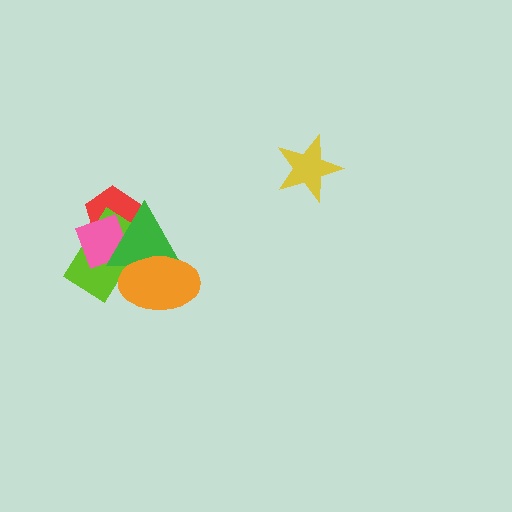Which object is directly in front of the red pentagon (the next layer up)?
The lime rectangle is directly in front of the red pentagon.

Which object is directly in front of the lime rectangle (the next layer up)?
The pink diamond is directly in front of the lime rectangle.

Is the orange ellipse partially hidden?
No, no other shape covers it.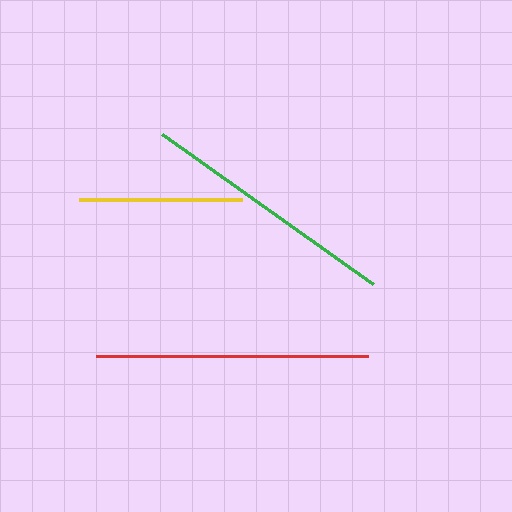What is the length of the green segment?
The green segment is approximately 258 pixels long.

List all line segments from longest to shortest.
From longest to shortest: red, green, yellow.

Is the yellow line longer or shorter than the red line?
The red line is longer than the yellow line.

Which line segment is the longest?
The red line is the longest at approximately 272 pixels.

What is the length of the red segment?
The red segment is approximately 272 pixels long.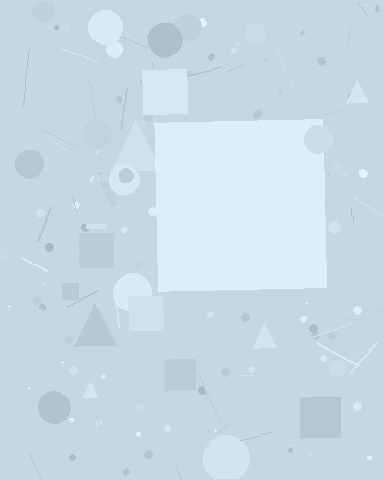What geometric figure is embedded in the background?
A square is embedded in the background.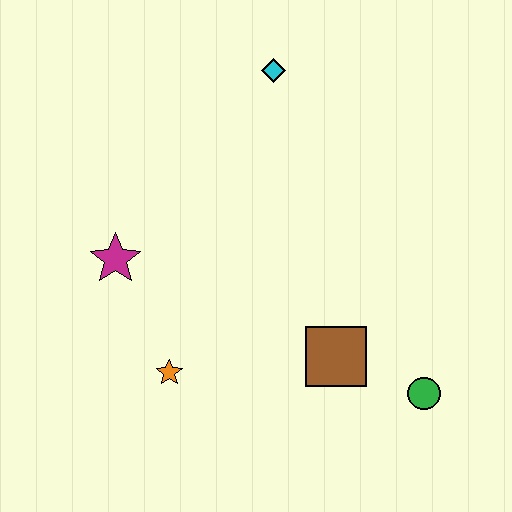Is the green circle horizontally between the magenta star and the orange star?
No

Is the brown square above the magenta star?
No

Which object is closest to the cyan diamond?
The magenta star is closest to the cyan diamond.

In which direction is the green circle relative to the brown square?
The green circle is to the right of the brown square.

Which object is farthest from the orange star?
The cyan diamond is farthest from the orange star.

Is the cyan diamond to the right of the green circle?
No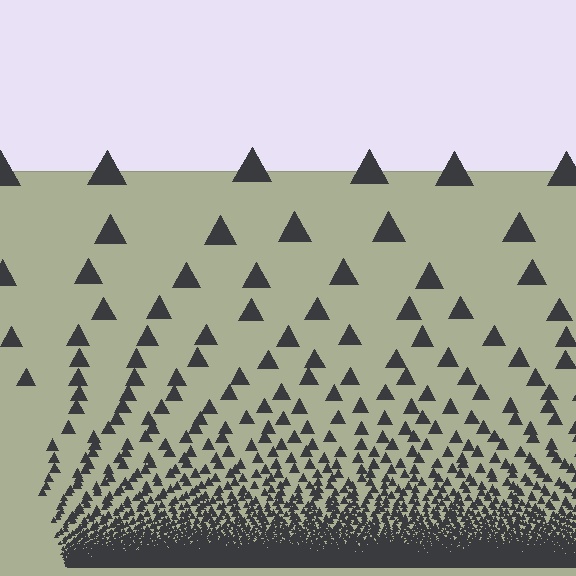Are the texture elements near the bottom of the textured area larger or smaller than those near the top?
Smaller. The gradient is inverted — elements near the bottom are smaller and denser.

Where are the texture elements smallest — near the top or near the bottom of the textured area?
Near the bottom.